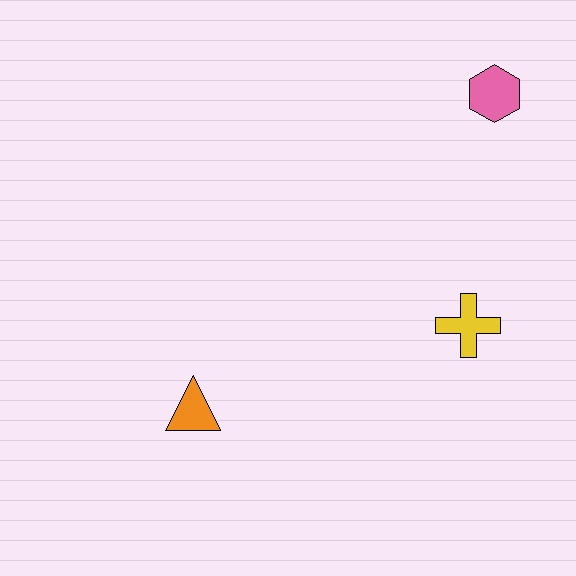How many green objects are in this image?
There are no green objects.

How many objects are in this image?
There are 3 objects.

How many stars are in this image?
There are no stars.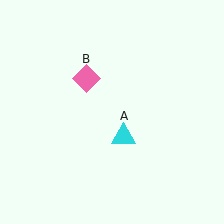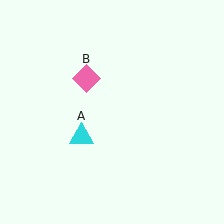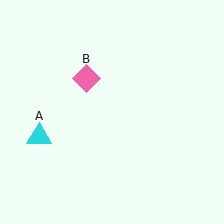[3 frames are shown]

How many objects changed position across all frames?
1 object changed position: cyan triangle (object A).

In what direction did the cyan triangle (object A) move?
The cyan triangle (object A) moved left.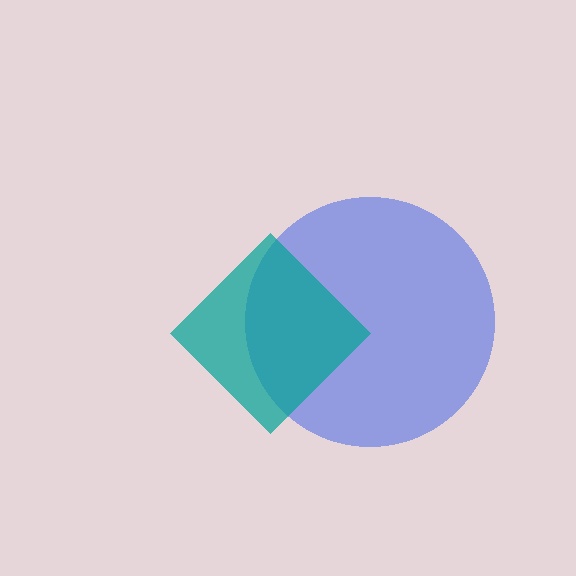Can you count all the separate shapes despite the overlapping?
Yes, there are 2 separate shapes.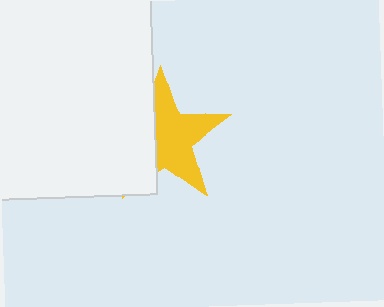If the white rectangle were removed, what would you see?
You would see the complete yellow star.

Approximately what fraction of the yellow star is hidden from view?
Roughly 41% of the yellow star is hidden behind the white rectangle.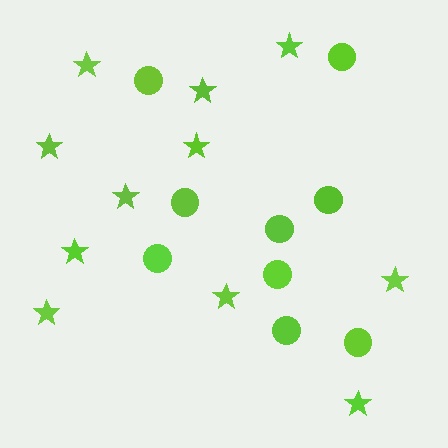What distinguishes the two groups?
There are 2 groups: one group of circles (9) and one group of stars (11).